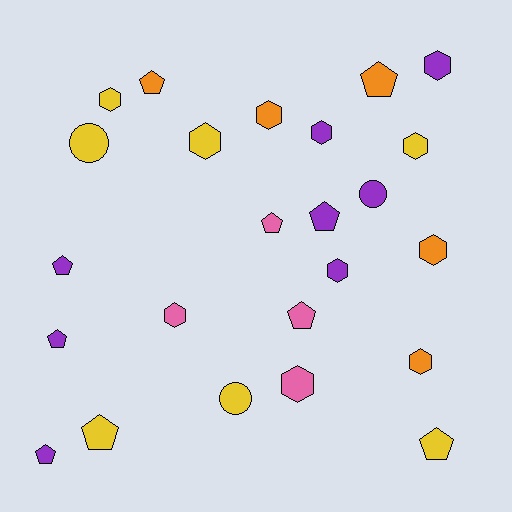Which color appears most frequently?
Purple, with 8 objects.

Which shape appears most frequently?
Hexagon, with 11 objects.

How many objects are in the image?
There are 24 objects.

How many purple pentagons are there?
There are 4 purple pentagons.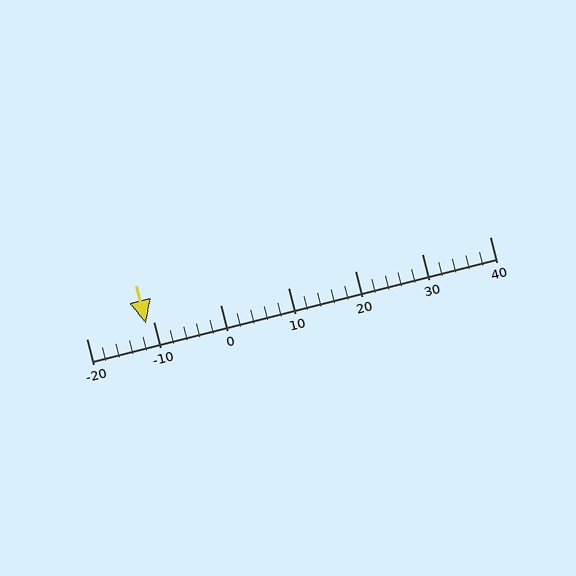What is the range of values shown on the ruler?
The ruler shows values from -20 to 40.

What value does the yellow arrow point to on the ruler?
The yellow arrow points to approximately -11.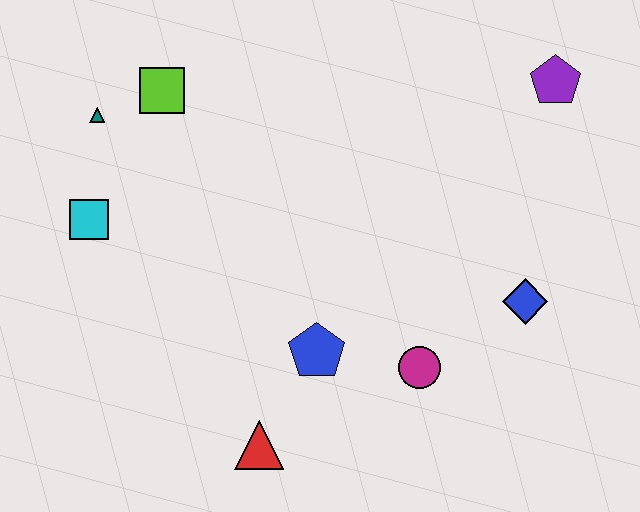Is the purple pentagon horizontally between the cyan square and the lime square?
No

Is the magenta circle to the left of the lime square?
No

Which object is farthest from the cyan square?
The purple pentagon is farthest from the cyan square.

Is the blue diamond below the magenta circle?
No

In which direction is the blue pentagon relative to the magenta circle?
The blue pentagon is to the left of the magenta circle.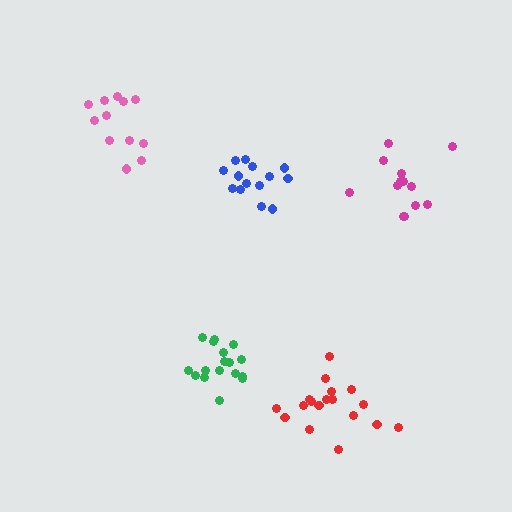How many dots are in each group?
Group 1: 17 dots, Group 2: 14 dots, Group 3: 13 dots, Group 4: 18 dots, Group 5: 12 dots (74 total).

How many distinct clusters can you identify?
There are 5 distinct clusters.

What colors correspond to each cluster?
The clusters are colored: green, blue, magenta, red, pink.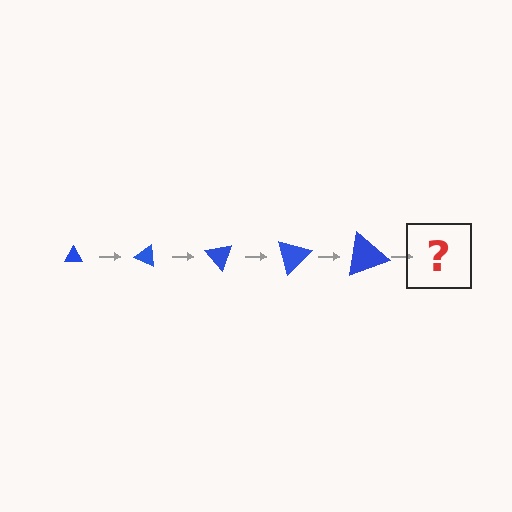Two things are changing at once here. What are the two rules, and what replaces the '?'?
The two rules are that the triangle grows larger each step and it rotates 25 degrees each step. The '?' should be a triangle, larger than the previous one and rotated 125 degrees from the start.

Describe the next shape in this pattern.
It should be a triangle, larger than the previous one and rotated 125 degrees from the start.